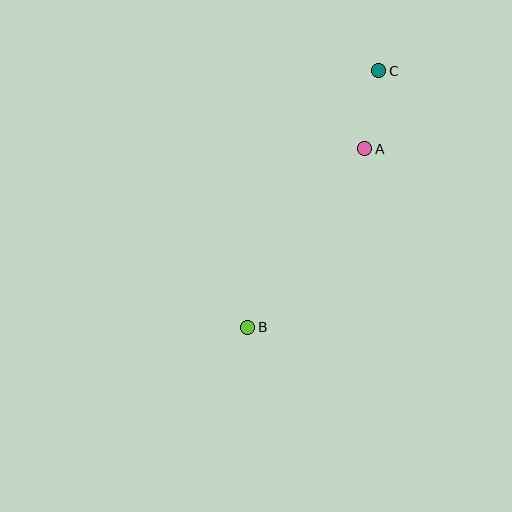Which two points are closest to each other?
Points A and C are closest to each other.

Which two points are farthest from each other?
Points B and C are farthest from each other.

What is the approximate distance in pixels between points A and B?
The distance between A and B is approximately 213 pixels.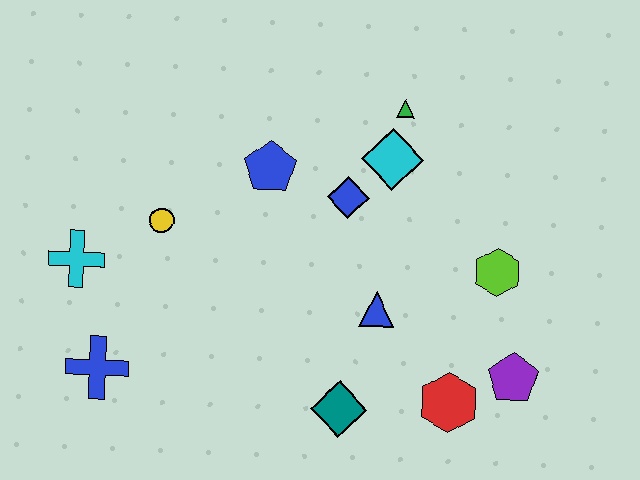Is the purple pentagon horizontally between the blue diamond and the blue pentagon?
No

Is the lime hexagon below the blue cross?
No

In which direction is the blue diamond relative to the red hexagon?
The blue diamond is above the red hexagon.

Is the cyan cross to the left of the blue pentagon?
Yes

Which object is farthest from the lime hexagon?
The cyan cross is farthest from the lime hexagon.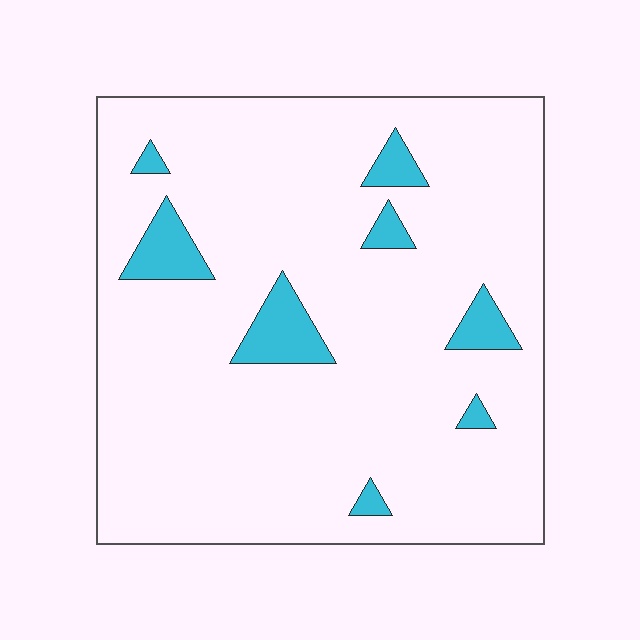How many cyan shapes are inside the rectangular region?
8.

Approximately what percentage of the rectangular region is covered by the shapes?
Approximately 10%.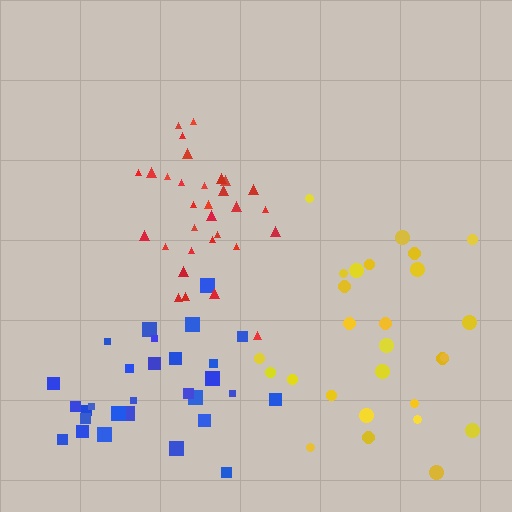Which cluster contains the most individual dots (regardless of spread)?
Red (31).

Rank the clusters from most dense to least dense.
red, blue, yellow.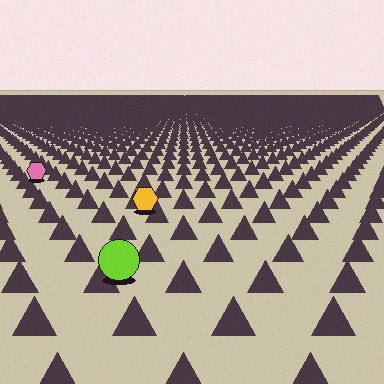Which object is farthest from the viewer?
The pink hexagon is farthest from the viewer. It appears smaller and the ground texture around it is denser.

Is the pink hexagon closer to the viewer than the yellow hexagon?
No. The yellow hexagon is closer — you can tell from the texture gradient: the ground texture is coarser near it.